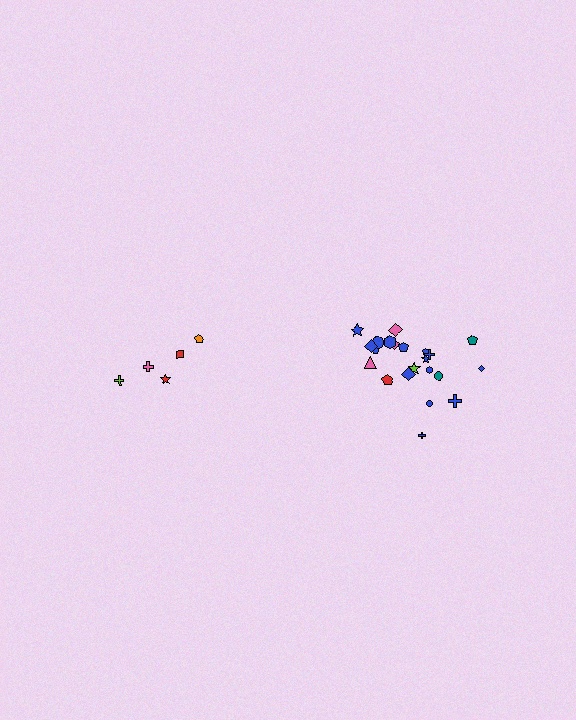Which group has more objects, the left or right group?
The right group.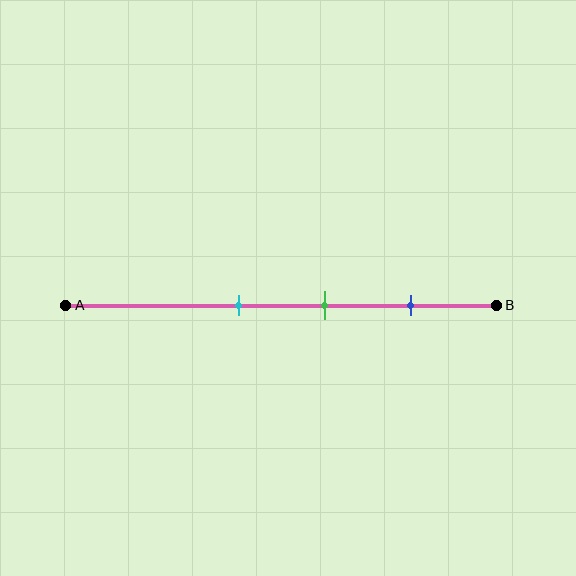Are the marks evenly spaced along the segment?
Yes, the marks are approximately evenly spaced.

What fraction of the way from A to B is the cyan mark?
The cyan mark is approximately 40% (0.4) of the way from A to B.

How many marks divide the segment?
There are 3 marks dividing the segment.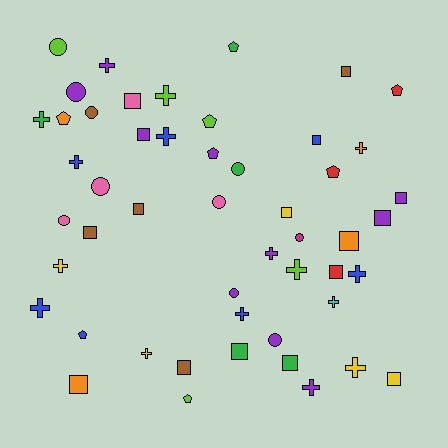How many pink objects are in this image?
There are 4 pink objects.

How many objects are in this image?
There are 50 objects.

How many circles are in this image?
There are 10 circles.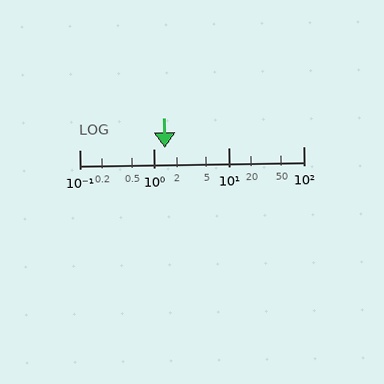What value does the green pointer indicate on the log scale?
The pointer indicates approximately 1.4.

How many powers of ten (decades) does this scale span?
The scale spans 3 decades, from 0.1 to 100.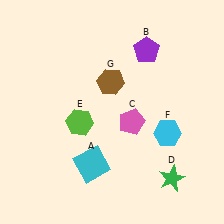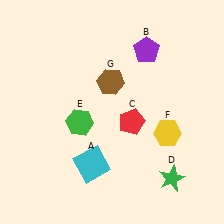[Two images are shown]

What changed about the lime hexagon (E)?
In Image 1, E is lime. In Image 2, it changed to green.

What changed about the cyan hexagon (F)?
In Image 1, F is cyan. In Image 2, it changed to yellow.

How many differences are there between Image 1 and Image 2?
There are 3 differences between the two images.